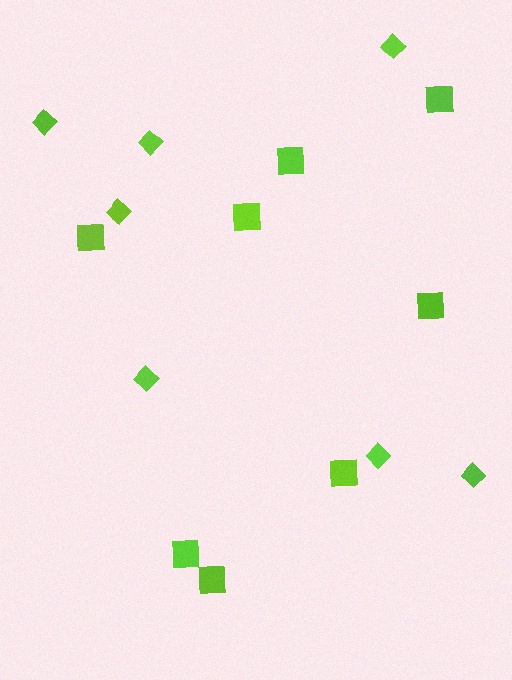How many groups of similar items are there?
There are 2 groups: one group of diamonds (7) and one group of squares (8).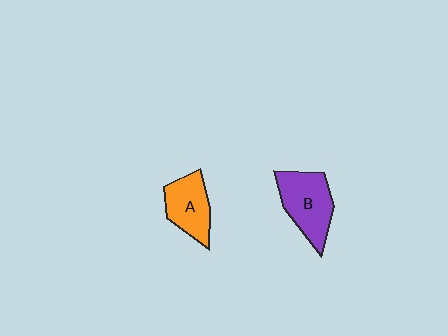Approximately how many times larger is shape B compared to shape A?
Approximately 1.3 times.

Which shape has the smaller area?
Shape A (orange).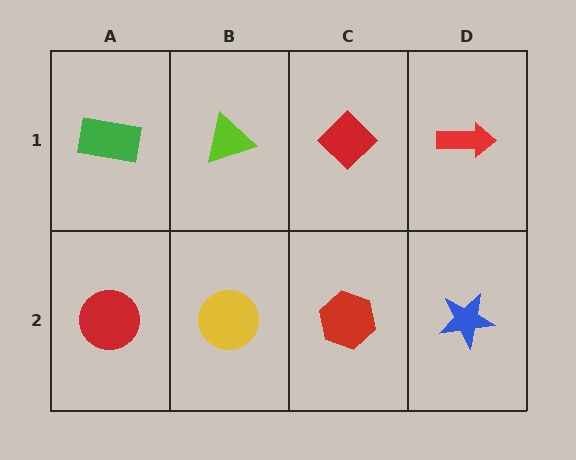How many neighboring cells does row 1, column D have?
2.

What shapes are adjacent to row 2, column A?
A green rectangle (row 1, column A), a yellow circle (row 2, column B).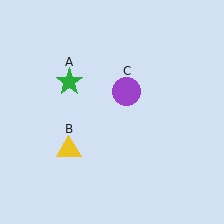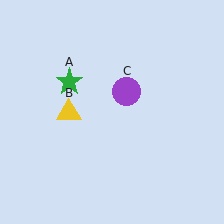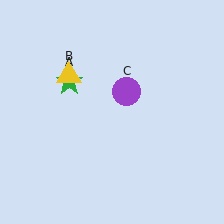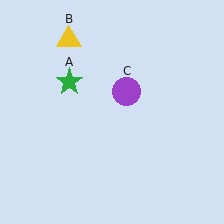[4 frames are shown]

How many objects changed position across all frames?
1 object changed position: yellow triangle (object B).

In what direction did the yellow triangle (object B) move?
The yellow triangle (object B) moved up.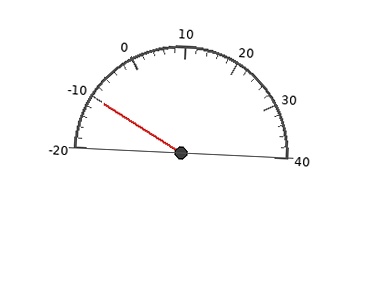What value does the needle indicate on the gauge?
The needle indicates approximately -10.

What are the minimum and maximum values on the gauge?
The gauge ranges from -20 to 40.